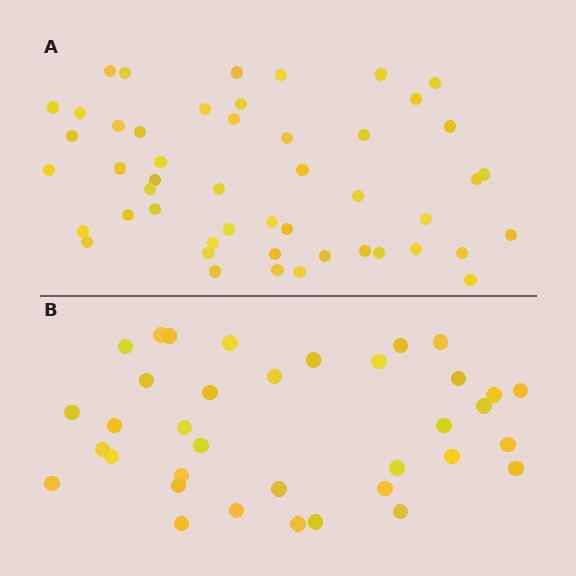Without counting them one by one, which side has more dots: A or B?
Region A (the top region) has more dots.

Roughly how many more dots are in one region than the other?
Region A has approximately 15 more dots than region B.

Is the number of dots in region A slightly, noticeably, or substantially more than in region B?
Region A has noticeably more, but not dramatically so. The ratio is roughly 1.4 to 1.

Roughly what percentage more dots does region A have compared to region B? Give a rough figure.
About 35% more.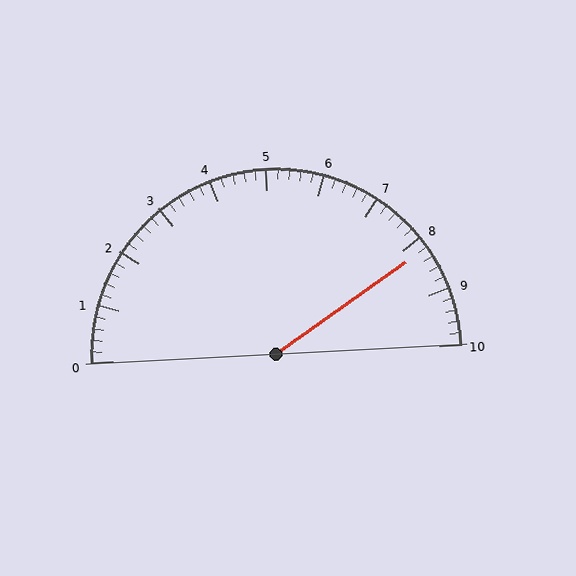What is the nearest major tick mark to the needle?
The nearest major tick mark is 8.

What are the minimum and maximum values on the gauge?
The gauge ranges from 0 to 10.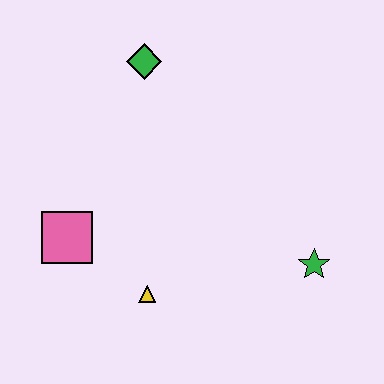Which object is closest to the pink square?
The yellow triangle is closest to the pink square.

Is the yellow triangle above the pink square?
No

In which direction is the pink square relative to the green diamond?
The pink square is below the green diamond.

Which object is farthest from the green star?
The green diamond is farthest from the green star.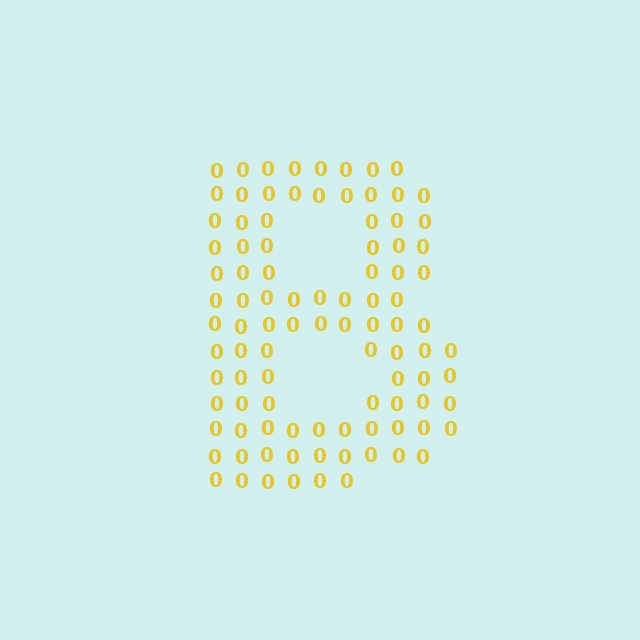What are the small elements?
The small elements are digit 0's.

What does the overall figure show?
The overall figure shows the letter B.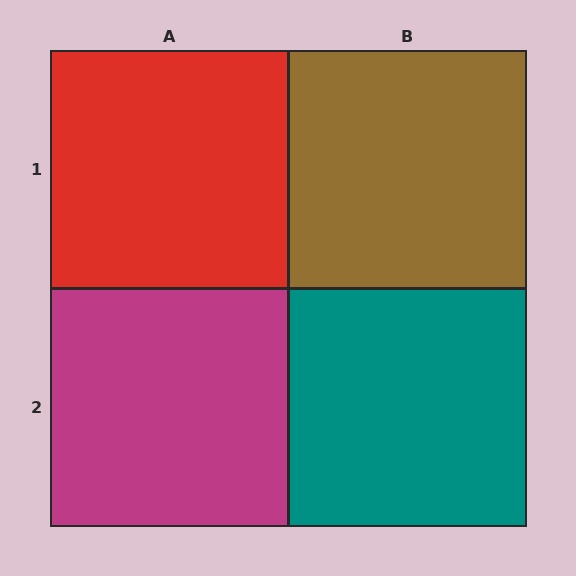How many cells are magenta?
1 cell is magenta.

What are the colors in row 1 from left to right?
Red, brown.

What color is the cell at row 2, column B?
Teal.